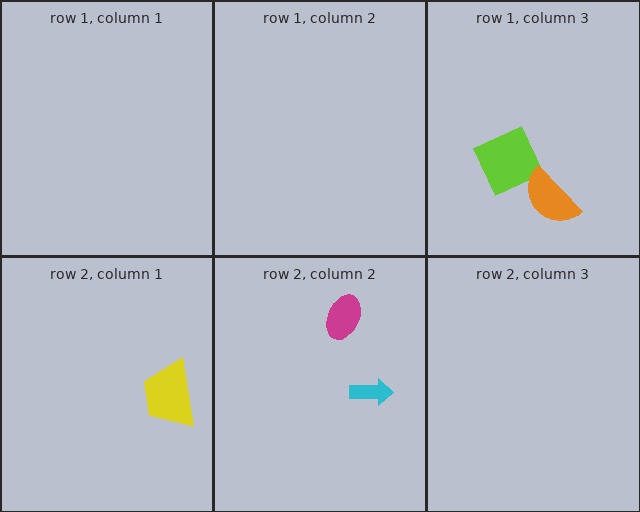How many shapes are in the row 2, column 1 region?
1.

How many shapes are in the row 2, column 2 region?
2.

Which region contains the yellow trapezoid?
The row 2, column 1 region.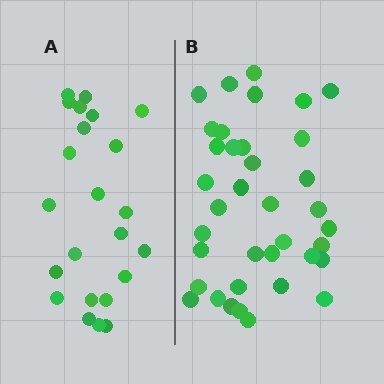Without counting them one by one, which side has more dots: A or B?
Region B (the right region) has more dots.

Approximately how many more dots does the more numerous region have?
Region B has approximately 15 more dots than region A.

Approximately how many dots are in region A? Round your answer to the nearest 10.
About 20 dots. (The exact count is 23, which rounds to 20.)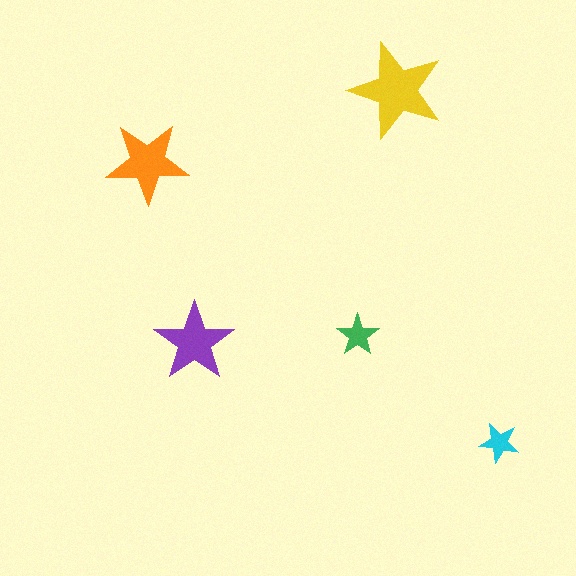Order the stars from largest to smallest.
the yellow one, the orange one, the purple one, the green one, the cyan one.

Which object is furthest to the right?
The cyan star is rightmost.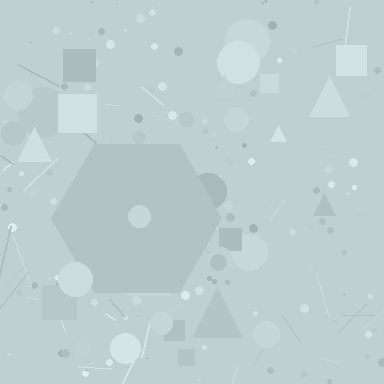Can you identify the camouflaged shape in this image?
The camouflaged shape is a hexagon.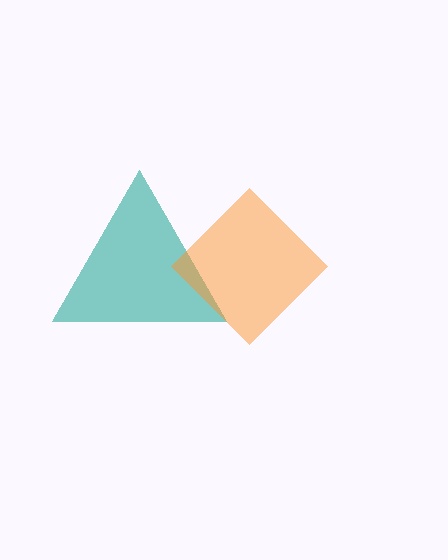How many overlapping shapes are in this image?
There are 2 overlapping shapes in the image.